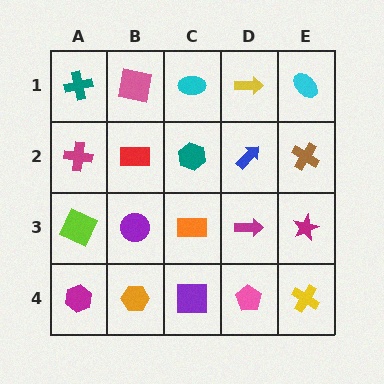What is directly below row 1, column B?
A red rectangle.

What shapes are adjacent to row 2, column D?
A yellow arrow (row 1, column D), a magenta arrow (row 3, column D), a teal hexagon (row 2, column C), a brown cross (row 2, column E).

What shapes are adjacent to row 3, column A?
A magenta cross (row 2, column A), a magenta hexagon (row 4, column A), a purple circle (row 3, column B).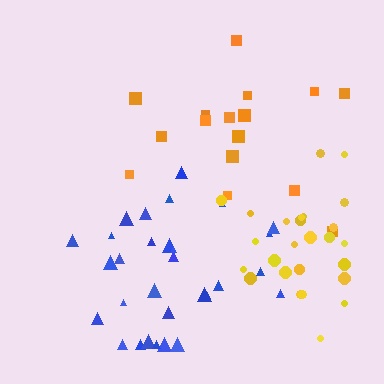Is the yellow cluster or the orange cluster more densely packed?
Yellow.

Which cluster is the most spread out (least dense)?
Orange.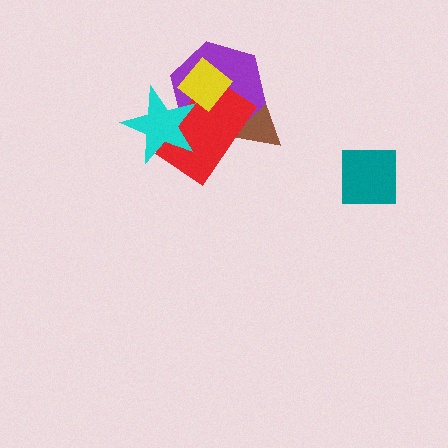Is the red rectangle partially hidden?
Yes, it is partially covered by another shape.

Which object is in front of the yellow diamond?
The cyan star is in front of the yellow diamond.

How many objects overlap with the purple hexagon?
4 objects overlap with the purple hexagon.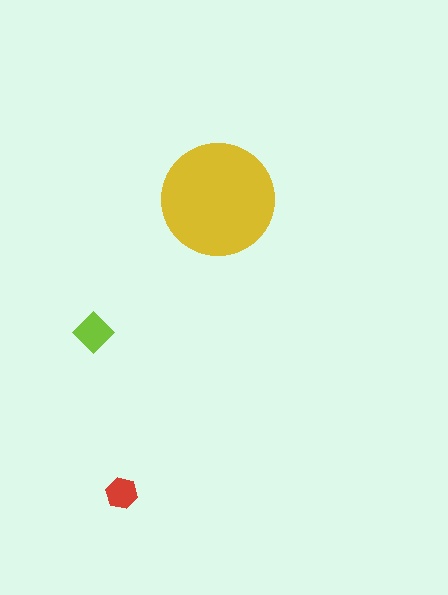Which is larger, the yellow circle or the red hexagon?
The yellow circle.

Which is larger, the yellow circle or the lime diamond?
The yellow circle.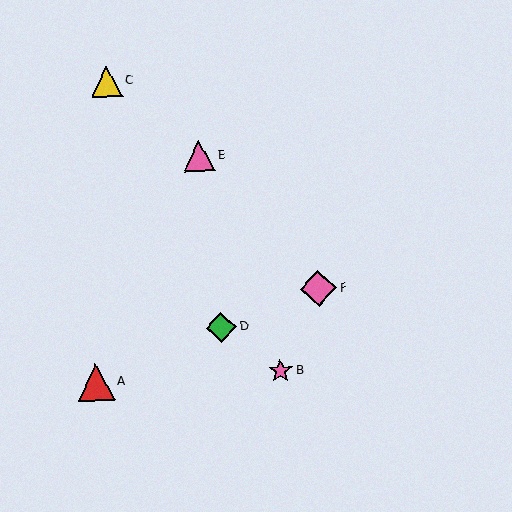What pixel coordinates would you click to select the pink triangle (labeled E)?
Click at (199, 156) to select the pink triangle E.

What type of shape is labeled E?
Shape E is a pink triangle.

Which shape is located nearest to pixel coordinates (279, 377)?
The pink star (labeled B) at (281, 371) is nearest to that location.